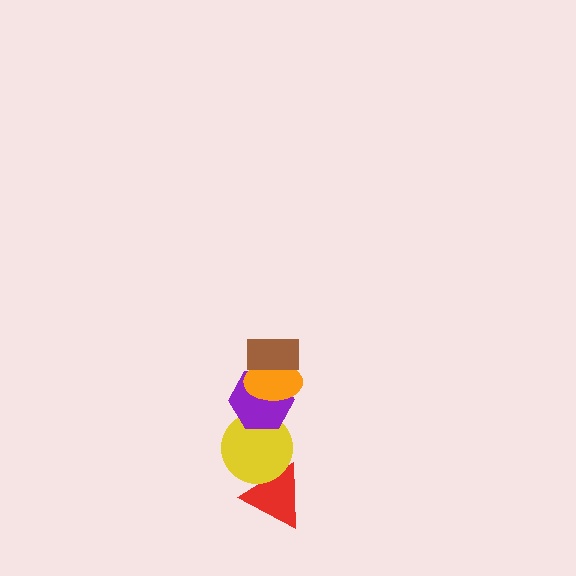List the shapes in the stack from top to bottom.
From top to bottom: the brown rectangle, the orange ellipse, the purple hexagon, the yellow circle, the red triangle.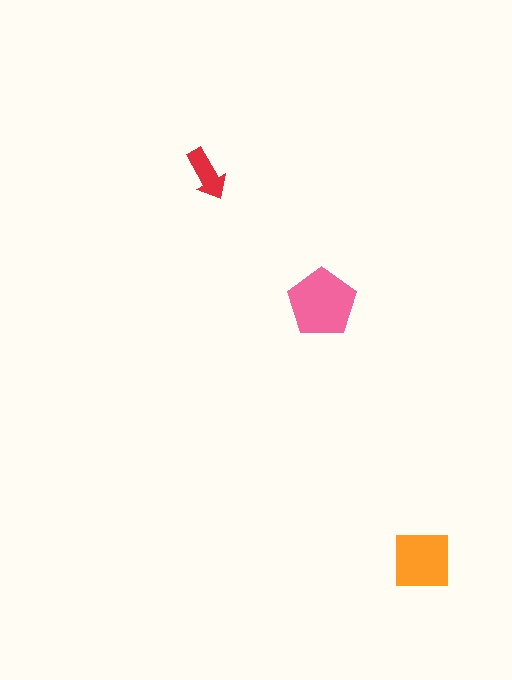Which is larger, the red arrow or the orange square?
The orange square.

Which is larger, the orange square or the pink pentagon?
The pink pentagon.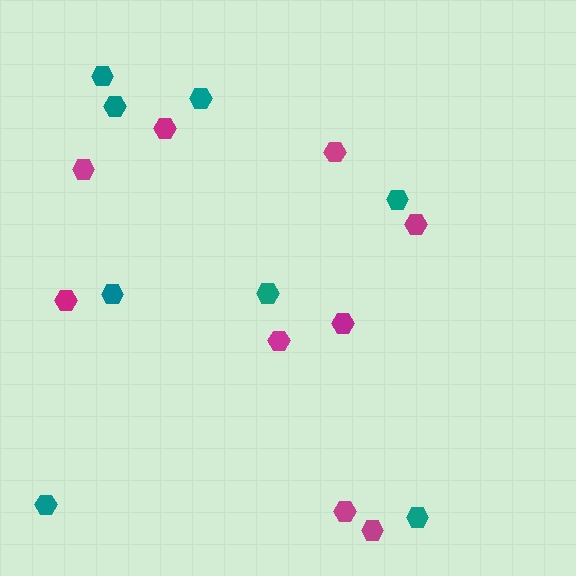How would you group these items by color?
There are 2 groups: one group of teal hexagons (8) and one group of magenta hexagons (9).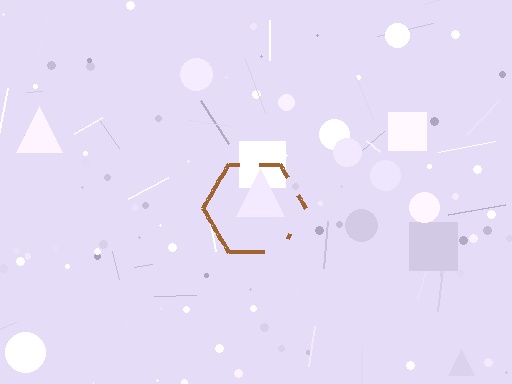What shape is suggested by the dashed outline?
The dashed outline suggests a hexagon.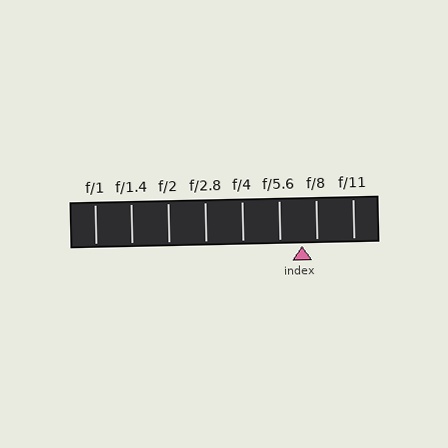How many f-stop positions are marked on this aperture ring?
There are 8 f-stop positions marked.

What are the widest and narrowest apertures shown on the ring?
The widest aperture shown is f/1 and the narrowest is f/11.